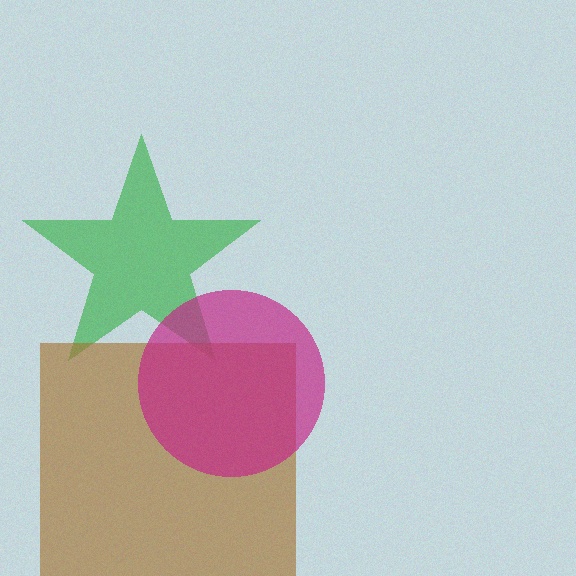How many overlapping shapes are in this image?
There are 3 overlapping shapes in the image.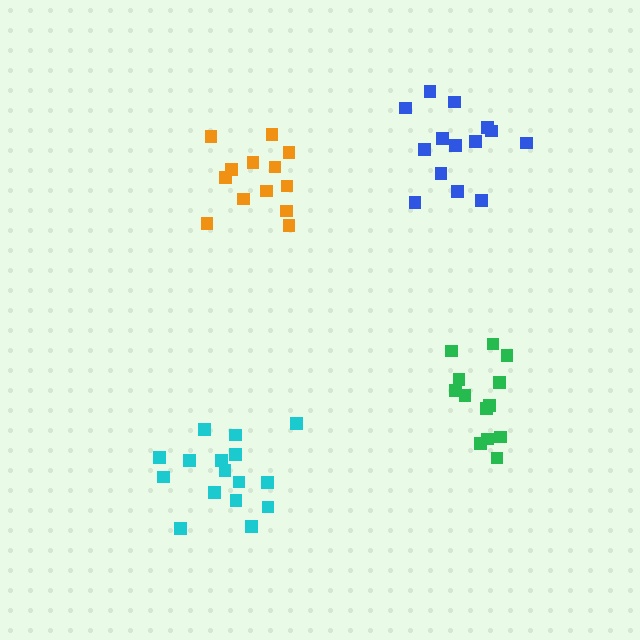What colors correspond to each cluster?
The clusters are colored: cyan, orange, green, blue.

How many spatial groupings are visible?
There are 4 spatial groupings.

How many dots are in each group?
Group 1: 16 dots, Group 2: 13 dots, Group 3: 13 dots, Group 4: 14 dots (56 total).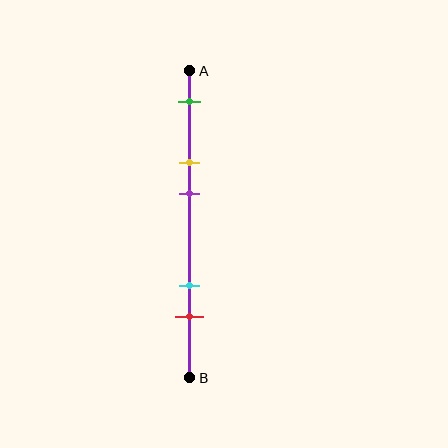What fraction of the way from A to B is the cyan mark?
The cyan mark is approximately 70% (0.7) of the way from A to B.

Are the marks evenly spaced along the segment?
No, the marks are not evenly spaced.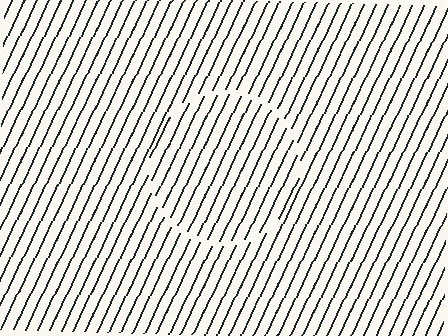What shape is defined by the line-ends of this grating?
An illusory circle. The interior of the shape contains the same grating, shifted by half a period — the contour is defined by the phase discontinuity where line-ends from the inner and outer gratings abut.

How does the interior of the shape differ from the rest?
The interior of the shape contains the same grating, shifted by half a period — the contour is defined by the phase discontinuity where line-ends from the inner and outer gratings abut.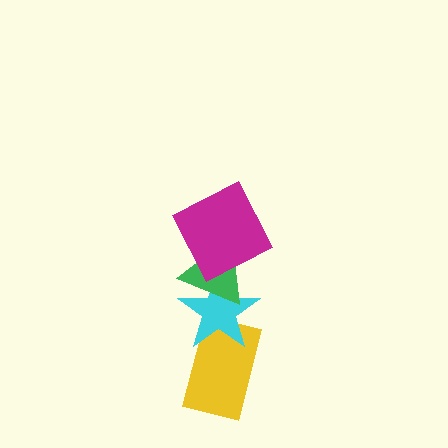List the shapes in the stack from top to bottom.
From top to bottom: the magenta square, the green triangle, the cyan star, the yellow rectangle.